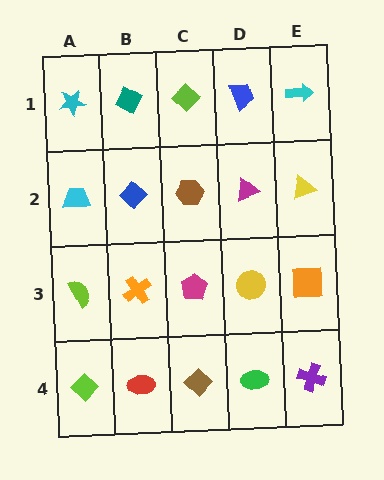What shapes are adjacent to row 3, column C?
A brown hexagon (row 2, column C), a brown diamond (row 4, column C), an orange cross (row 3, column B), a yellow circle (row 3, column D).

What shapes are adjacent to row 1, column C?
A brown hexagon (row 2, column C), a teal diamond (row 1, column B), a blue trapezoid (row 1, column D).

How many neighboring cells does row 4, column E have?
2.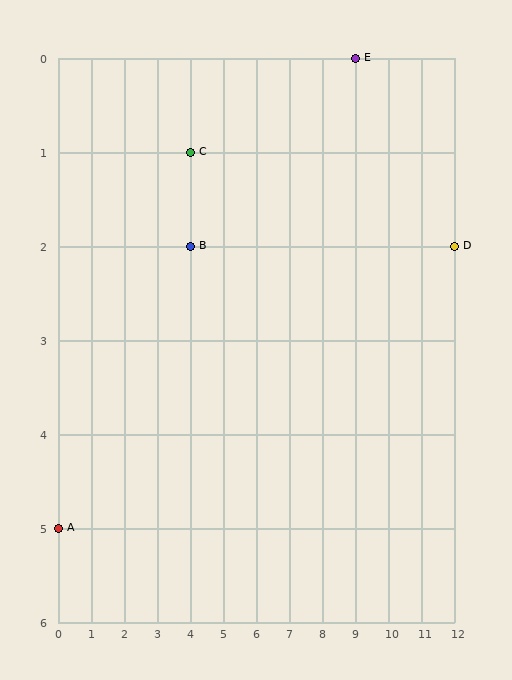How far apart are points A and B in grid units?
Points A and B are 4 columns and 3 rows apart (about 5.0 grid units diagonally).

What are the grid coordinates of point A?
Point A is at grid coordinates (0, 5).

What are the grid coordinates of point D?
Point D is at grid coordinates (12, 2).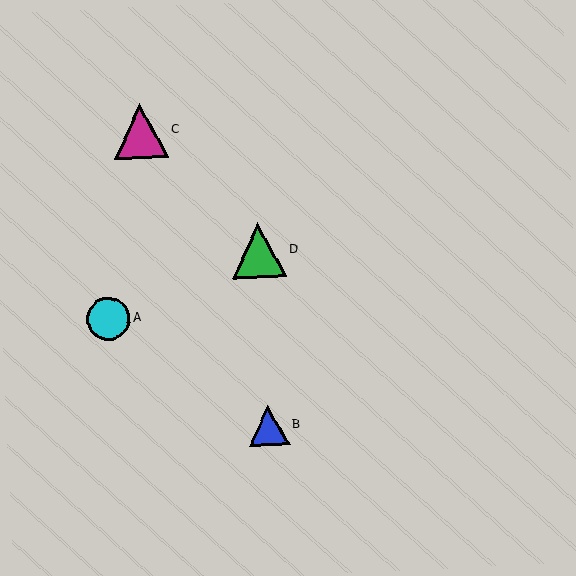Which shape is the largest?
The green triangle (labeled D) is the largest.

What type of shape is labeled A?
Shape A is a cyan circle.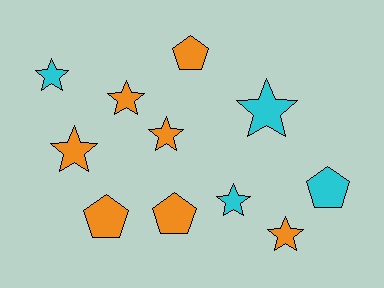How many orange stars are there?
There are 4 orange stars.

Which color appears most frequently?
Orange, with 7 objects.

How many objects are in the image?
There are 11 objects.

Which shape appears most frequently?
Star, with 7 objects.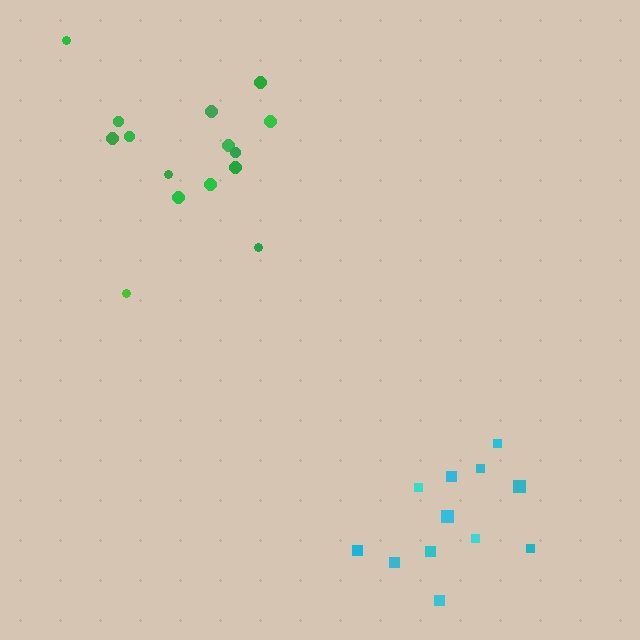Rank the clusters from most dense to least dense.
cyan, green.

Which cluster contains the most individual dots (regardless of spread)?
Green (15).